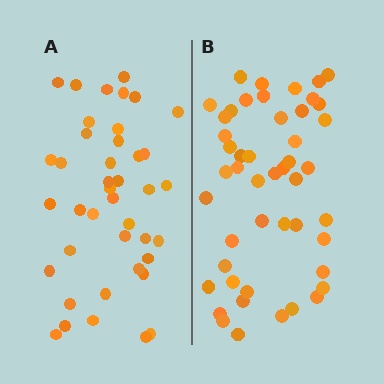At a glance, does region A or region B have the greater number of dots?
Region B (the right region) has more dots.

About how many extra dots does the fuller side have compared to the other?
Region B has roughly 8 or so more dots than region A.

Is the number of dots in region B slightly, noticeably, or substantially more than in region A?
Region B has only slightly more — the two regions are fairly close. The ratio is roughly 1.2 to 1.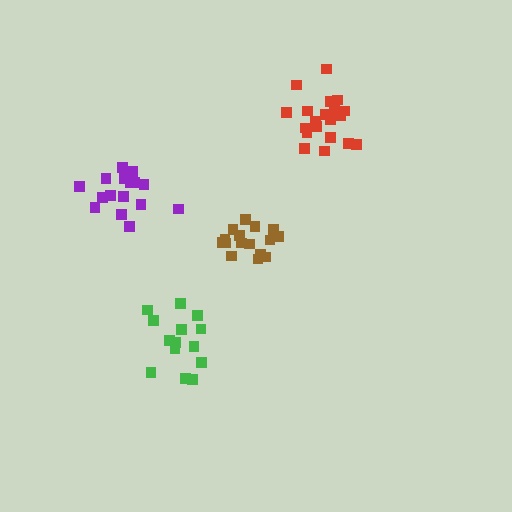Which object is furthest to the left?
The purple cluster is leftmost.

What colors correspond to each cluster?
The clusters are colored: purple, green, brown, red.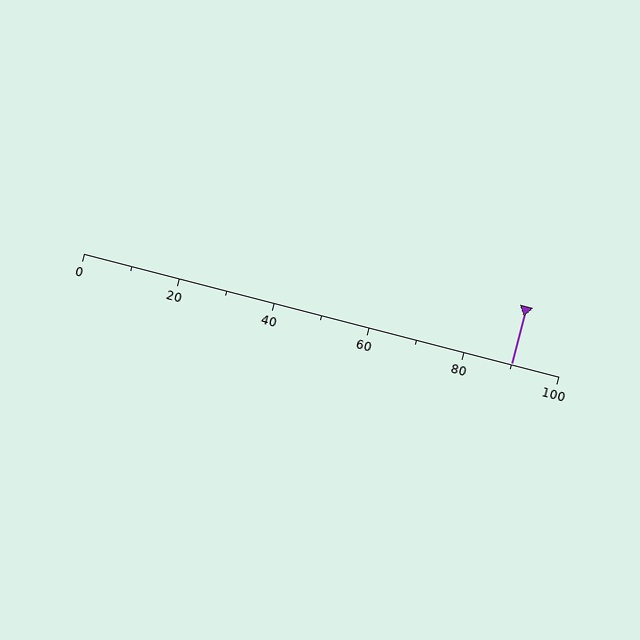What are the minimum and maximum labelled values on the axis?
The axis runs from 0 to 100.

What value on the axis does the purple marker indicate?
The marker indicates approximately 90.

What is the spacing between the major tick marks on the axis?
The major ticks are spaced 20 apart.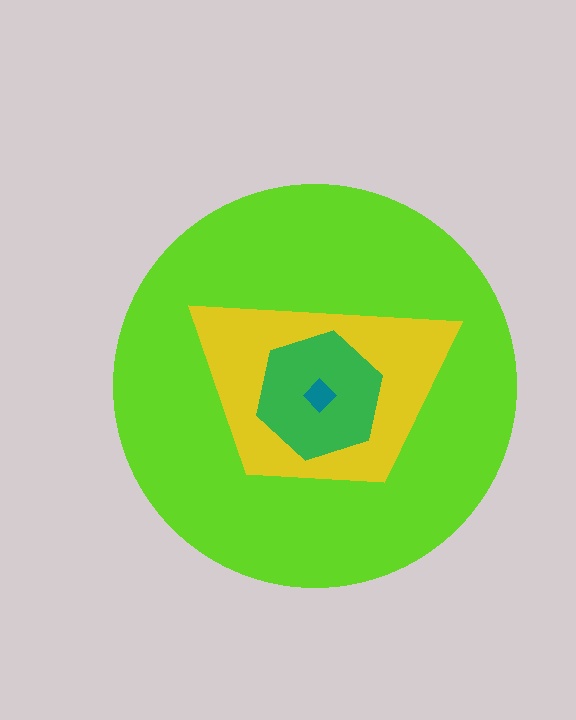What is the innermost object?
The teal diamond.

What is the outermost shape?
The lime circle.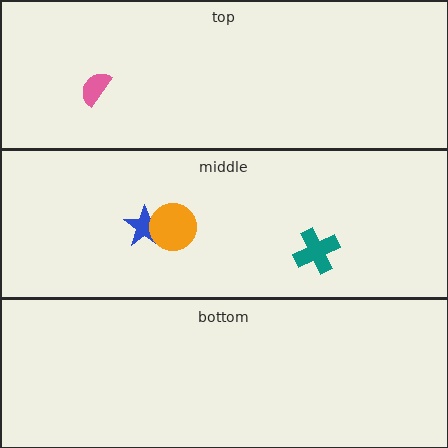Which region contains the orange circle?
The middle region.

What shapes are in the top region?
The pink semicircle.